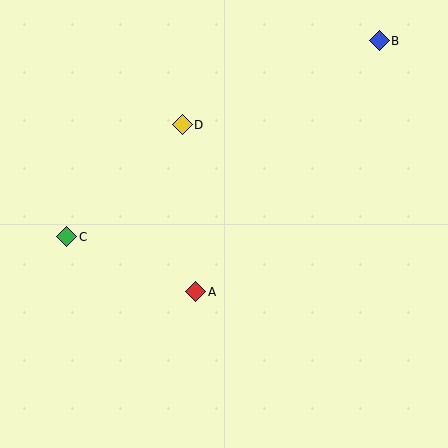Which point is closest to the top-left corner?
Point D is closest to the top-left corner.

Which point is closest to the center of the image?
Point A at (196, 292) is closest to the center.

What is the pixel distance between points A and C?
The distance between A and C is 140 pixels.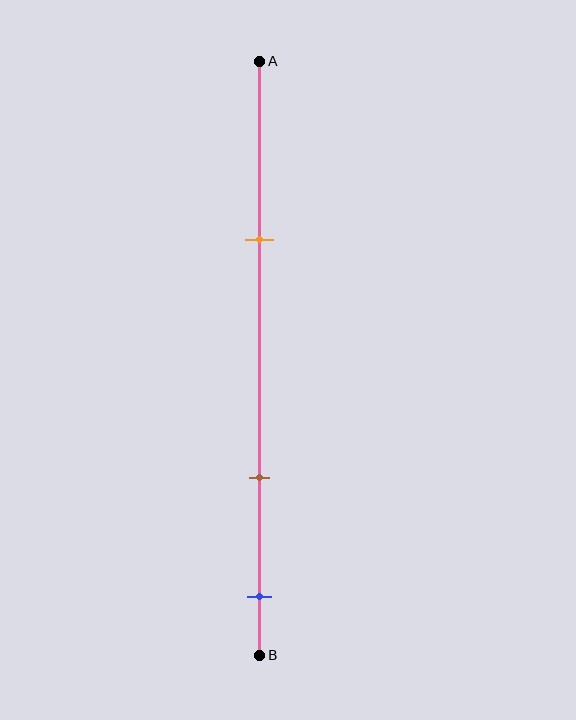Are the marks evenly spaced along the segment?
No, the marks are not evenly spaced.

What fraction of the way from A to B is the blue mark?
The blue mark is approximately 90% (0.9) of the way from A to B.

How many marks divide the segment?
There are 3 marks dividing the segment.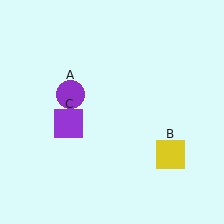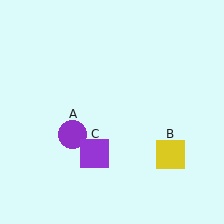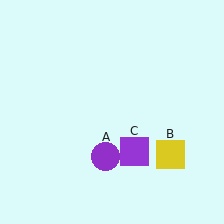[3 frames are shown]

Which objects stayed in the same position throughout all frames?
Yellow square (object B) remained stationary.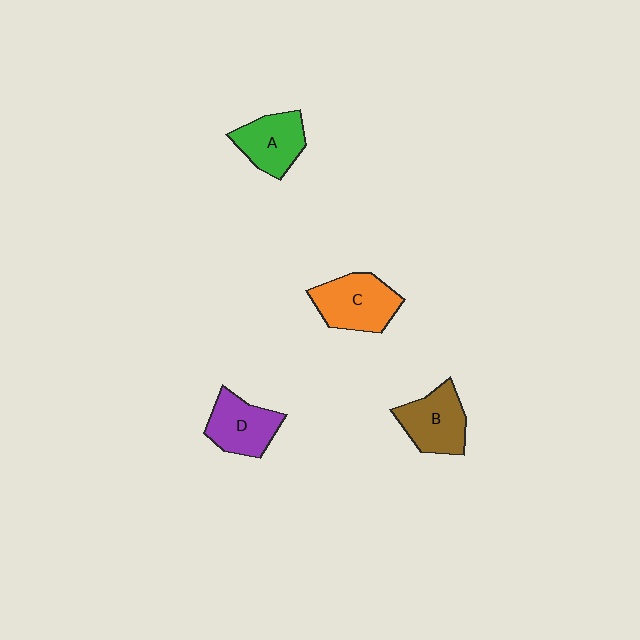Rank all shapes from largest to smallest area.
From largest to smallest: C (orange), B (brown), D (purple), A (green).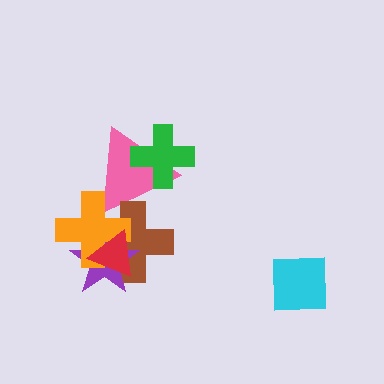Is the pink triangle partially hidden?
Yes, it is partially covered by another shape.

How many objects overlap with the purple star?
3 objects overlap with the purple star.